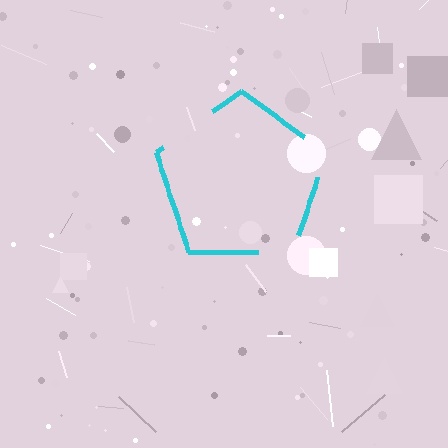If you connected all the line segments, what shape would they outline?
They would outline a pentagon.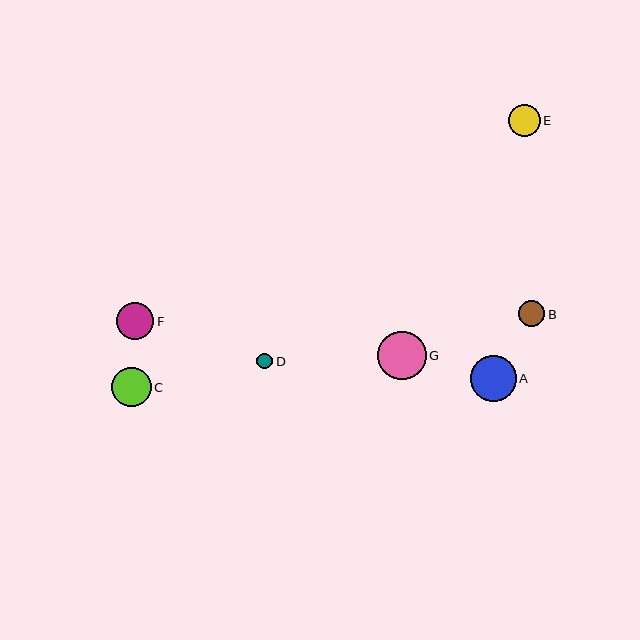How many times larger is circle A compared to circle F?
Circle A is approximately 1.2 times the size of circle F.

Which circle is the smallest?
Circle D is the smallest with a size of approximately 16 pixels.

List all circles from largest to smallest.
From largest to smallest: G, A, C, F, E, B, D.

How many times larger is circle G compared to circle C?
Circle G is approximately 1.2 times the size of circle C.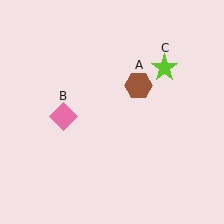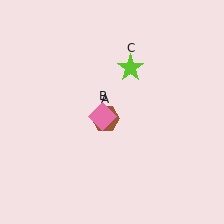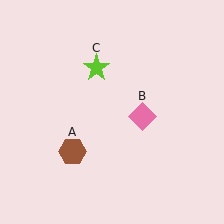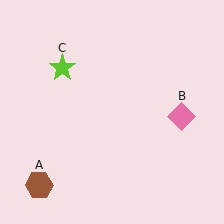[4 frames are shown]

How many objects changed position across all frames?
3 objects changed position: brown hexagon (object A), pink diamond (object B), lime star (object C).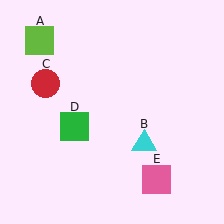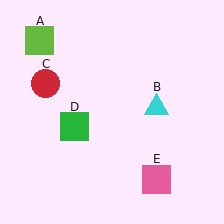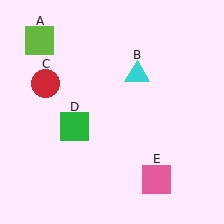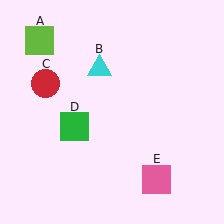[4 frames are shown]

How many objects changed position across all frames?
1 object changed position: cyan triangle (object B).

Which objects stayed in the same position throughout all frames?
Lime square (object A) and red circle (object C) and green square (object D) and pink square (object E) remained stationary.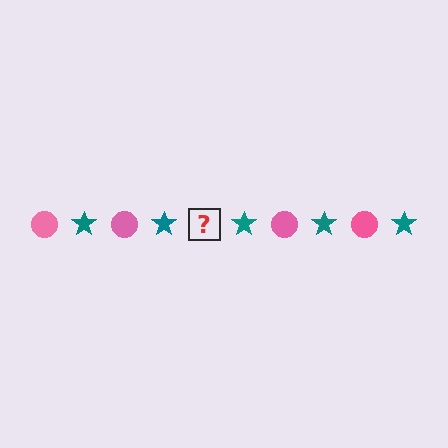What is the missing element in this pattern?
The missing element is a pink circle.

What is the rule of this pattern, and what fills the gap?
The rule is that the pattern alternates between pink circle and teal star. The gap should be filled with a pink circle.